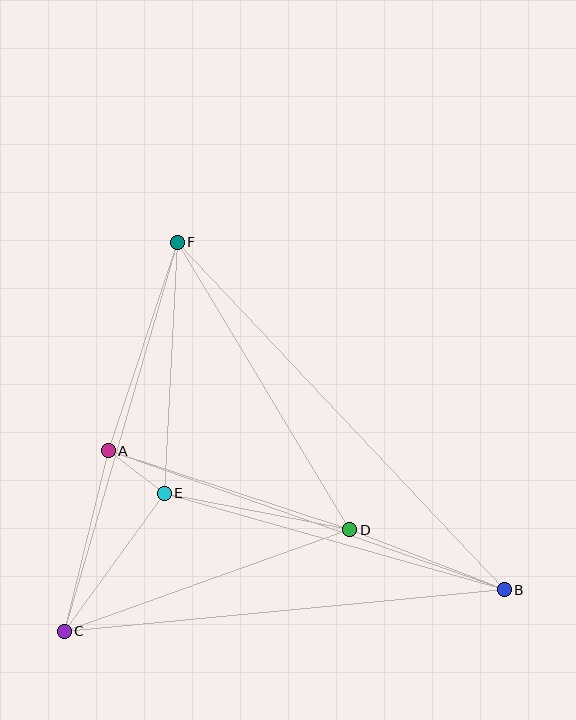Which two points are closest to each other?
Points A and E are closest to each other.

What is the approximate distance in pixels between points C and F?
The distance between C and F is approximately 405 pixels.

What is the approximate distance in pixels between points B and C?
The distance between B and C is approximately 442 pixels.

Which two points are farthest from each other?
Points B and F are farthest from each other.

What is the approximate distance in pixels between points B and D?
The distance between B and D is approximately 166 pixels.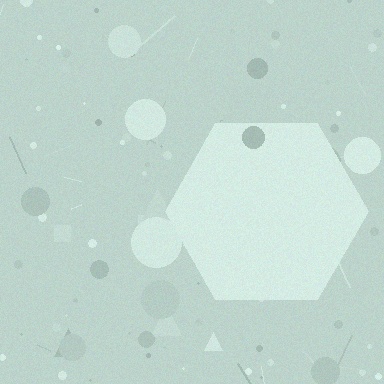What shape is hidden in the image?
A hexagon is hidden in the image.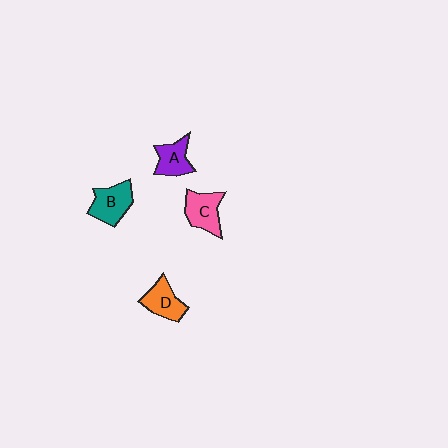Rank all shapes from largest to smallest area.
From largest to smallest: B (teal), C (pink), D (orange), A (purple).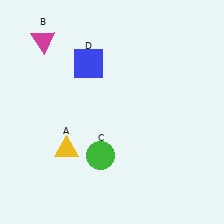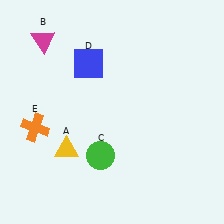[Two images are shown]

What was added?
An orange cross (E) was added in Image 2.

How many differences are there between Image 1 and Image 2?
There is 1 difference between the two images.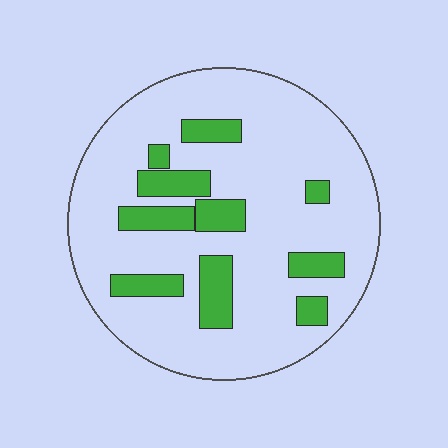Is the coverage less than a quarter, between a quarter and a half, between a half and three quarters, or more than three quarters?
Less than a quarter.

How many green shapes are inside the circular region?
10.